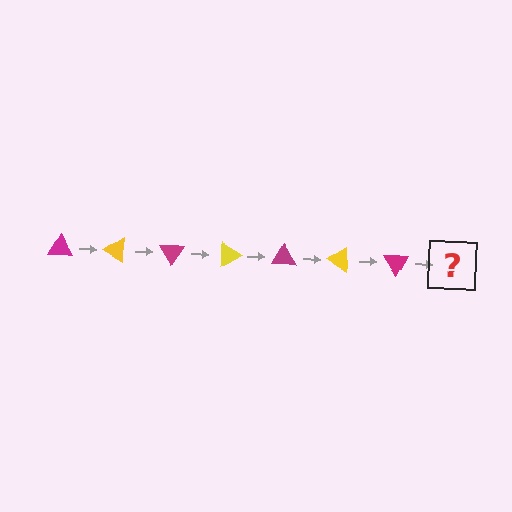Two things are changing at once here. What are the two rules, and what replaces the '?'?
The two rules are that it rotates 30 degrees each step and the color cycles through magenta and yellow. The '?' should be a yellow triangle, rotated 210 degrees from the start.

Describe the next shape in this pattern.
It should be a yellow triangle, rotated 210 degrees from the start.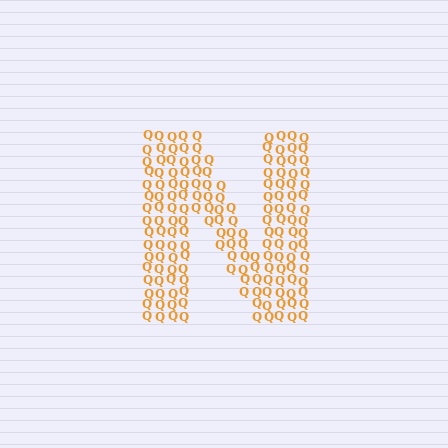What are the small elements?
The small elements are letter Q's.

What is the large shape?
The large shape is the letter N.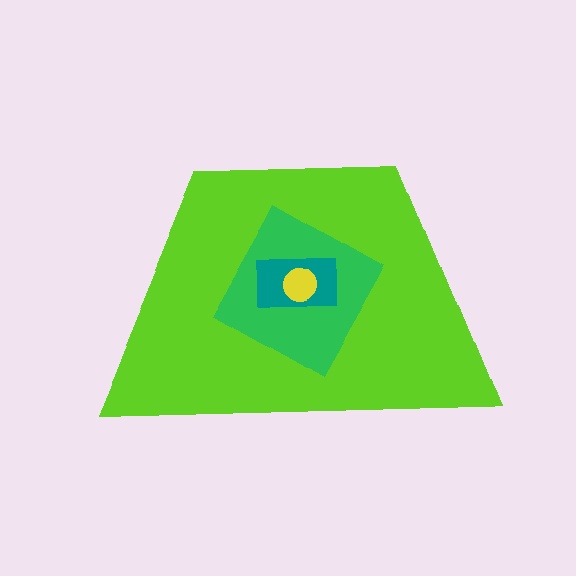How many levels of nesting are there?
4.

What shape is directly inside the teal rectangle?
The yellow circle.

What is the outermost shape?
The lime trapezoid.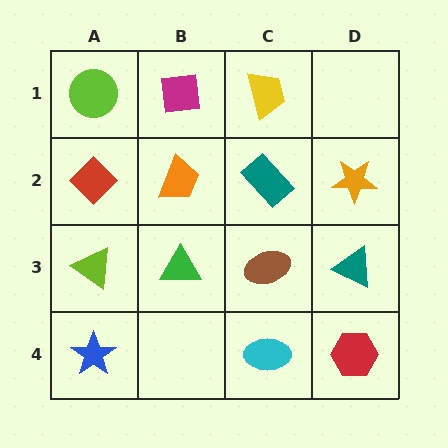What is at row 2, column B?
An orange trapezoid.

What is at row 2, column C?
A teal rectangle.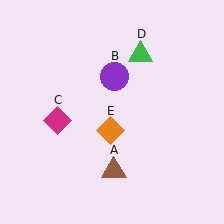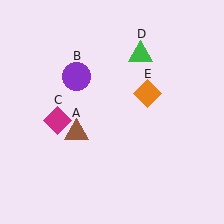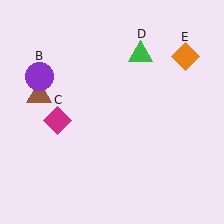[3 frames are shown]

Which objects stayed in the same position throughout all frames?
Magenta diamond (object C) and green triangle (object D) remained stationary.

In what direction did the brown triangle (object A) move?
The brown triangle (object A) moved up and to the left.